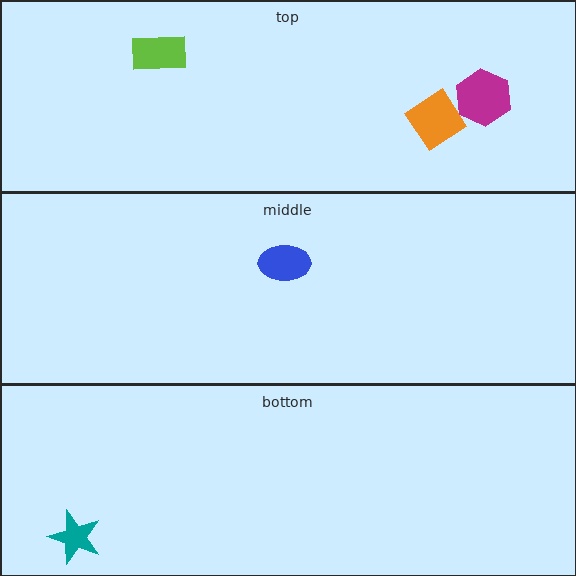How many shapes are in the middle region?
1.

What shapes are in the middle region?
The blue ellipse.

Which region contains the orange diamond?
The top region.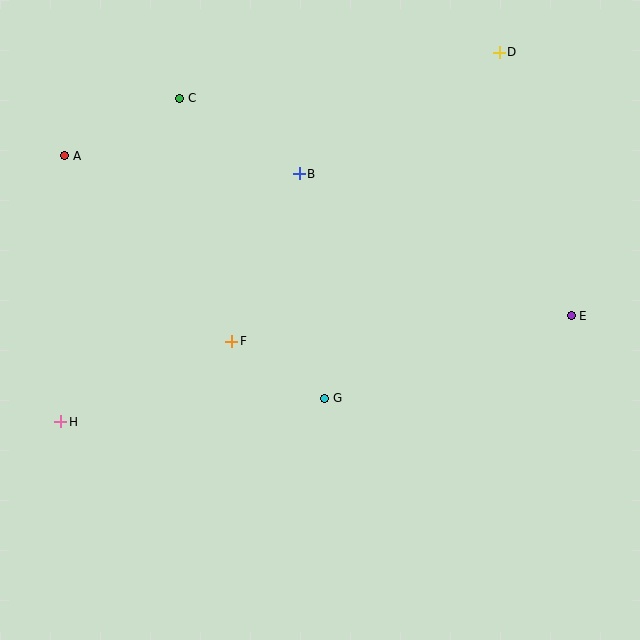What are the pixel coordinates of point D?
Point D is at (499, 52).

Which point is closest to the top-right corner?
Point D is closest to the top-right corner.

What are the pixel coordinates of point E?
Point E is at (571, 316).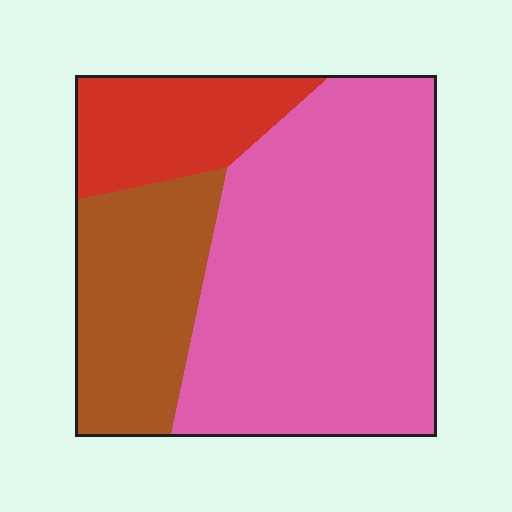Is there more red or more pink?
Pink.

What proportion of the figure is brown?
Brown takes up about one quarter (1/4) of the figure.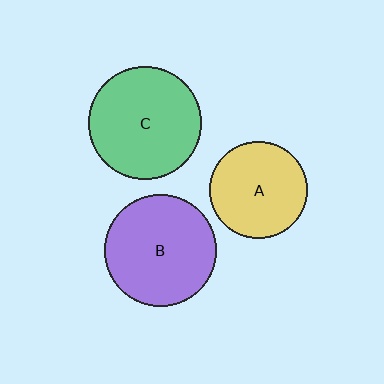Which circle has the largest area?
Circle C (green).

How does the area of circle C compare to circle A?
Approximately 1.3 times.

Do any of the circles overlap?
No, none of the circles overlap.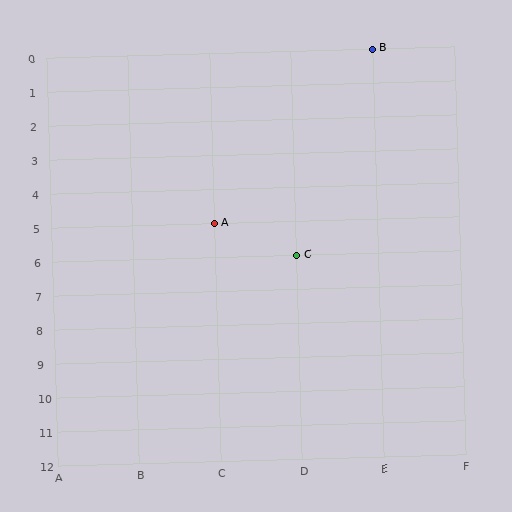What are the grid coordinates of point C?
Point C is at grid coordinates (D, 6).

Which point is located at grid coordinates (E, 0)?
Point B is at (E, 0).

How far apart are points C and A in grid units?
Points C and A are 1 column and 1 row apart (about 1.4 grid units diagonally).